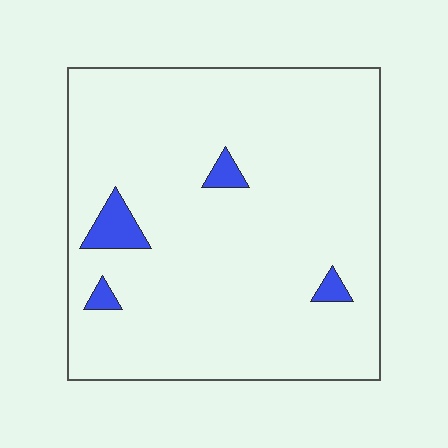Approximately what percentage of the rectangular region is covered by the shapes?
Approximately 5%.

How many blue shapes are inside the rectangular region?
4.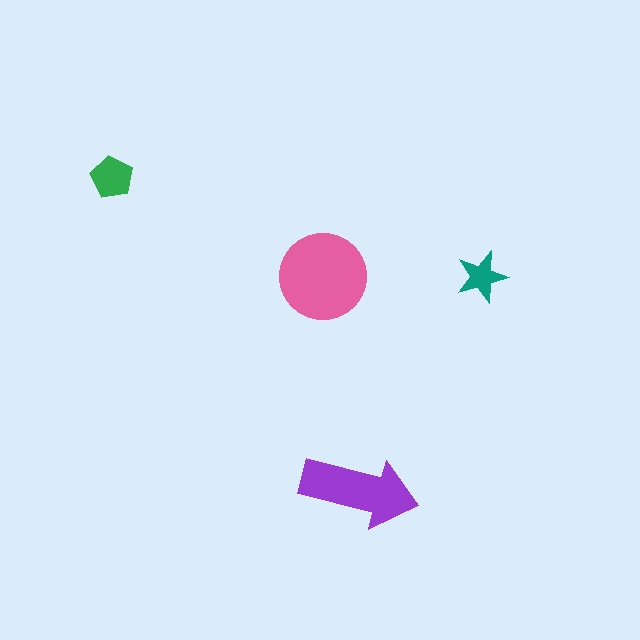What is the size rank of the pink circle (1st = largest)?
1st.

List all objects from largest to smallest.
The pink circle, the purple arrow, the green pentagon, the teal star.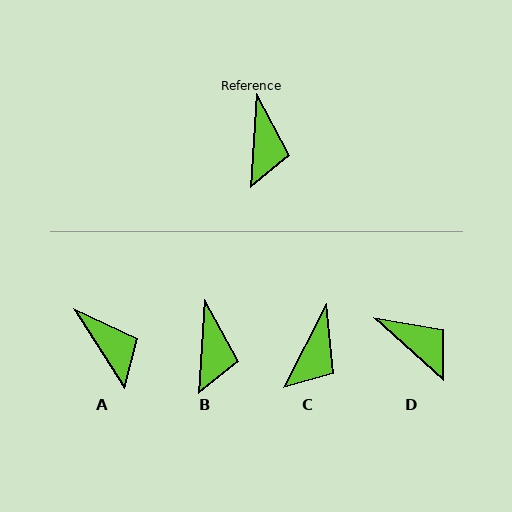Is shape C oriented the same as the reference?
No, it is off by about 23 degrees.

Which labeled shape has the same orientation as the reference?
B.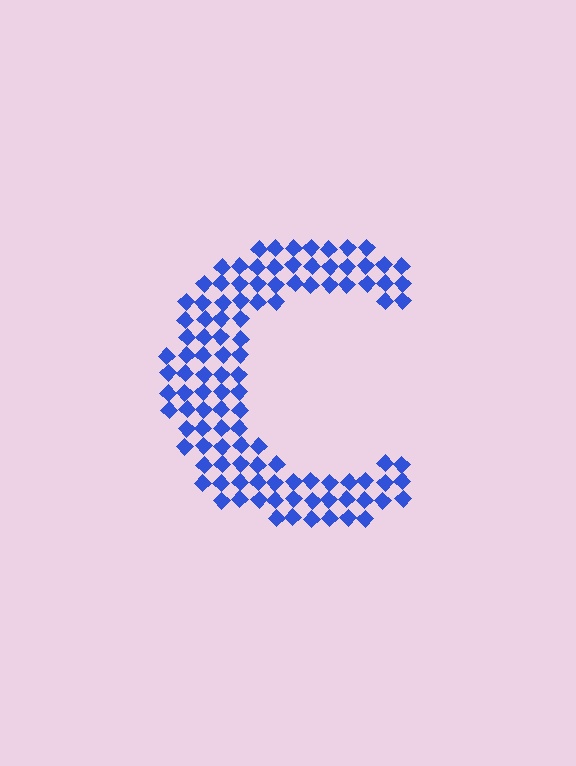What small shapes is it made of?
It is made of small diamonds.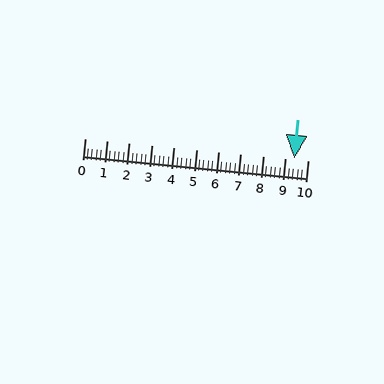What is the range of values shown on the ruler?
The ruler shows values from 0 to 10.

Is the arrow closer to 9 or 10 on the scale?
The arrow is closer to 9.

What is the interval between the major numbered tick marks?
The major tick marks are spaced 1 units apart.